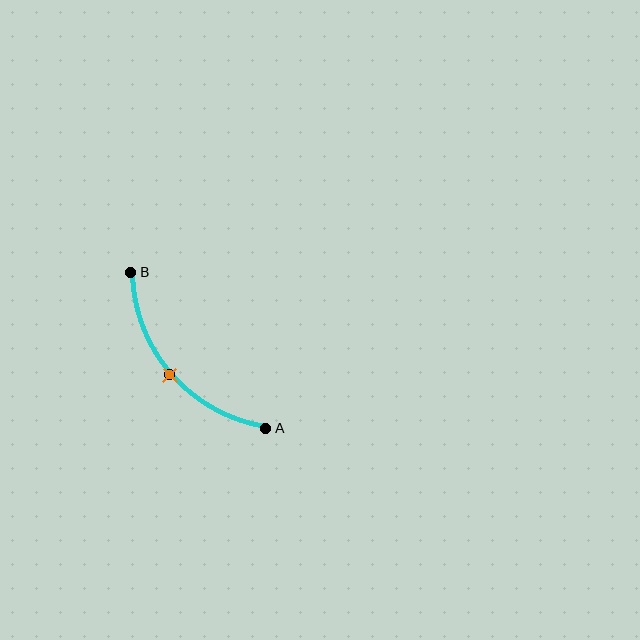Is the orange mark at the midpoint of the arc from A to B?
Yes. The orange mark lies on the arc at equal arc-length from both A and B — it is the arc midpoint.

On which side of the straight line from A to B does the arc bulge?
The arc bulges below and to the left of the straight line connecting A and B.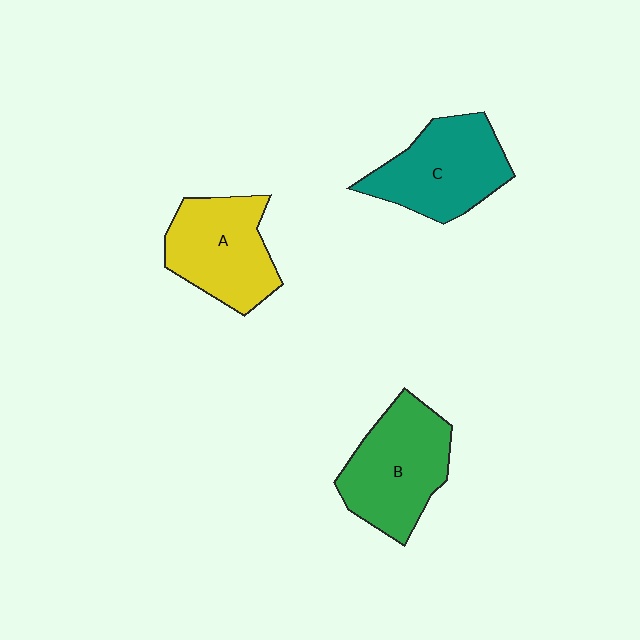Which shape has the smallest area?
Shape A (yellow).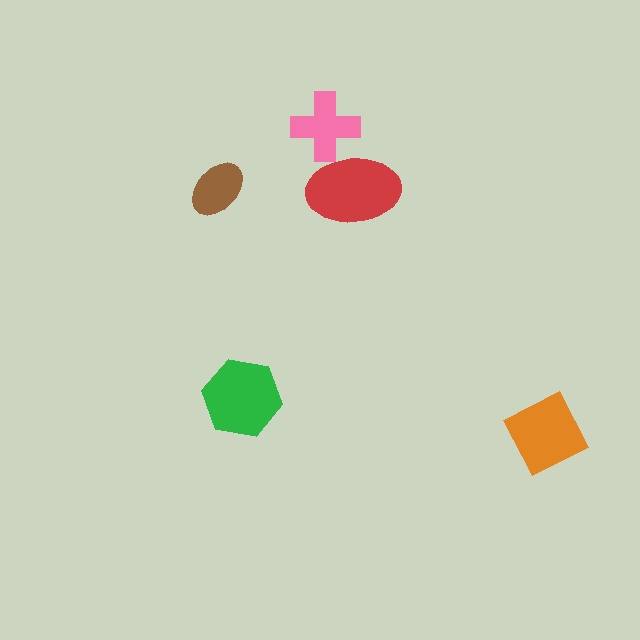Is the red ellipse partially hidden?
Yes, it is partially covered by another shape.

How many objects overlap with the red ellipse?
1 object overlaps with the red ellipse.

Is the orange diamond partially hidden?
No, no other shape covers it.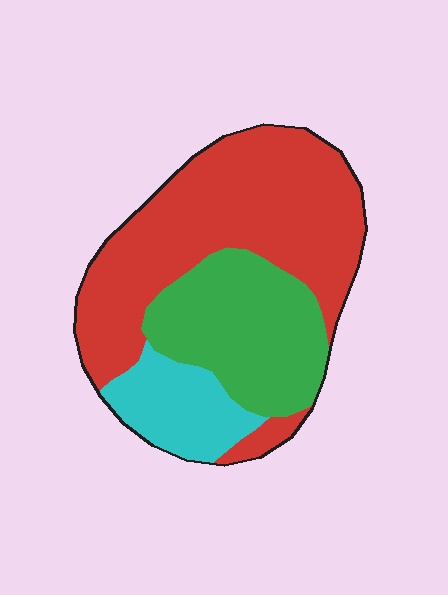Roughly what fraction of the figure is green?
Green covers 30% of the figure.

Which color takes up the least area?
Cyan, at roughly 15%.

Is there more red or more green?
Red.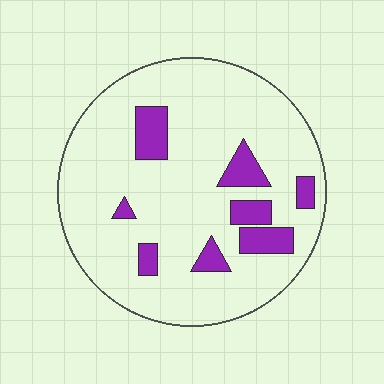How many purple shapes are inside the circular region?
8.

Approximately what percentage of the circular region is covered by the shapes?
Approximately 15%.